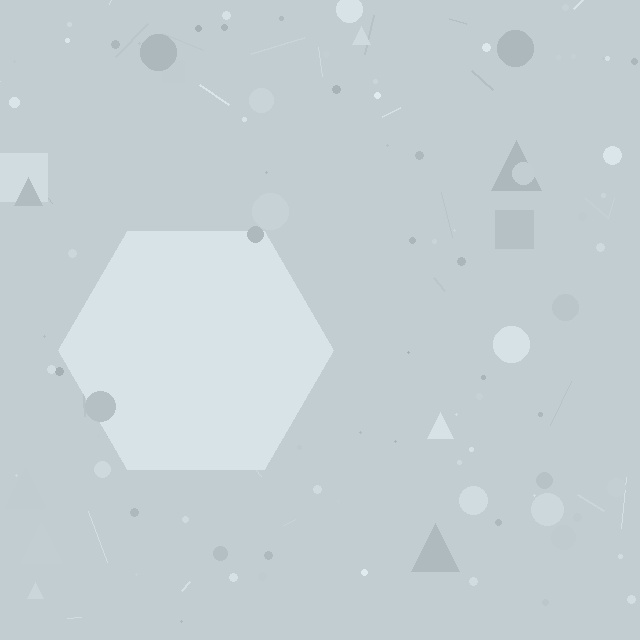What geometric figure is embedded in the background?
A hexagon is embedded in the background.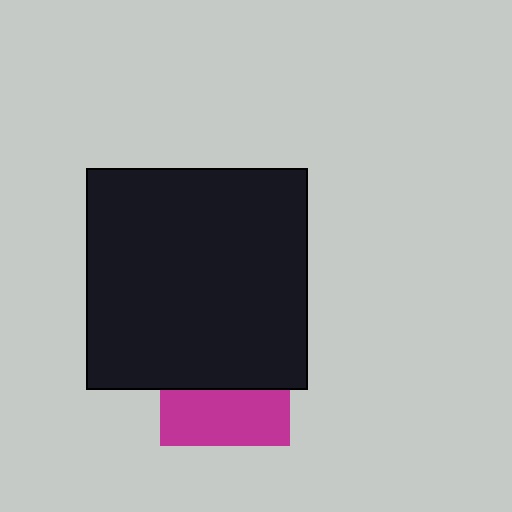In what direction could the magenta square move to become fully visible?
The magenta square could move down. That would shift it out from behind the black square entirely.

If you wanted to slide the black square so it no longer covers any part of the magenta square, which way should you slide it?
Slide it up — that is the most direct way to separate the two shapes.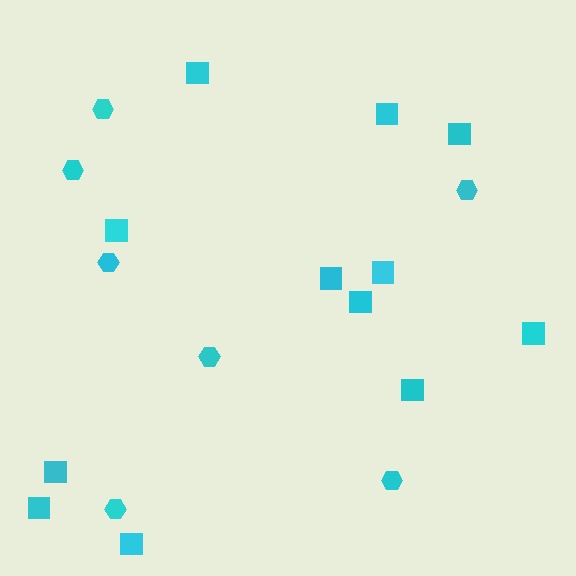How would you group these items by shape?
There are 2 groups: one group of hexagons (7) and one group of squares (12).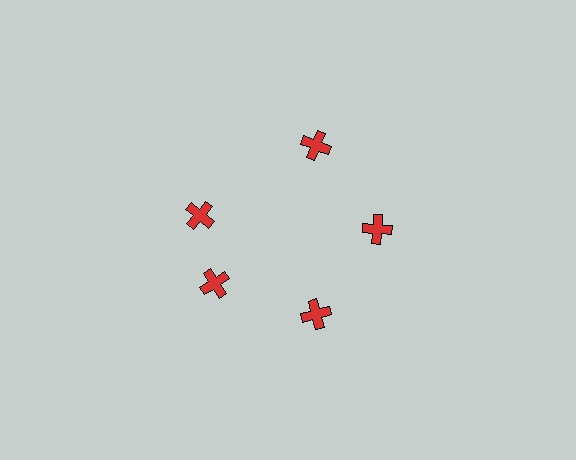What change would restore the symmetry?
The symmetry would be restored by rotating it back into even spacing with its neighbors so that all 5 crosses sit at equal angles and equal distance from the center.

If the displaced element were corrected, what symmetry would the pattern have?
It would have 5-fold rotational symmetry — the pattern would map onto itself every 72 degrees.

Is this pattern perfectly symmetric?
No. The 5 red crosses are arranged in a ring, but one element near the 10 o'clock position is rotated out of alignment along the ring, breaking the 5-fold rotational symmetry.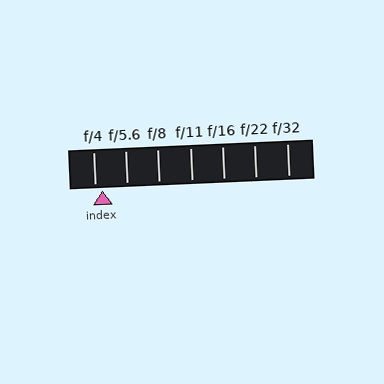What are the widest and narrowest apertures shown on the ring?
The widest aperture shown is f/4 and the narrowest is f/32.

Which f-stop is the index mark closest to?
The index mark is closest to f/4.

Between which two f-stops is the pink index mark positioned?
The index mark is between f/4 and f/5.6.